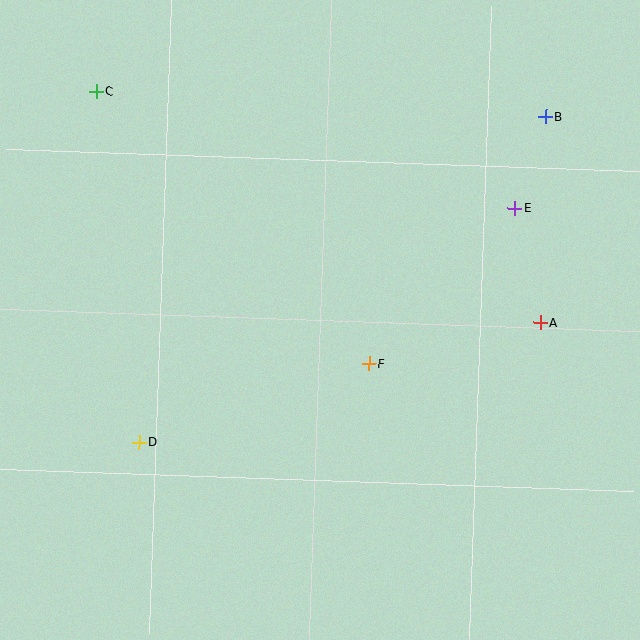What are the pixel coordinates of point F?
Point F is at (369, 364).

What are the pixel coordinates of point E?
Point E is at (515, 208).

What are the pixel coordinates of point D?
Point D is at (139, 442).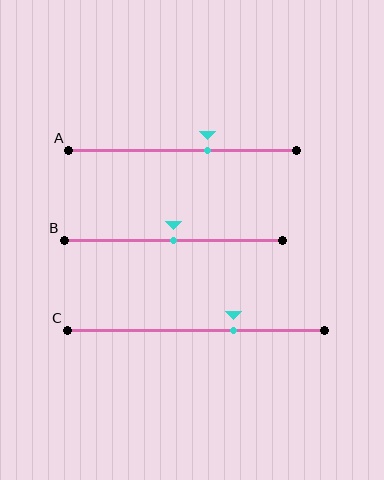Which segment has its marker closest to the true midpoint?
Segment B has its marker closest to the true midpoint.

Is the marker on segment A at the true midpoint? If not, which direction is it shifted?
No, the marker on segment A is shifted to the right by about 11% of the segment length.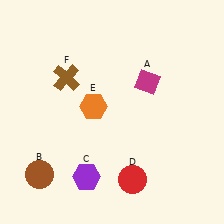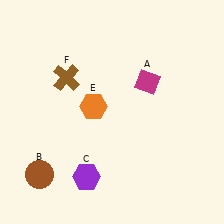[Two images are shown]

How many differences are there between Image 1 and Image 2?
There is 1 difference between the two images.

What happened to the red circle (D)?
The red circle (D) was removed in Image 2. It was in the bottom-right area of Image 1.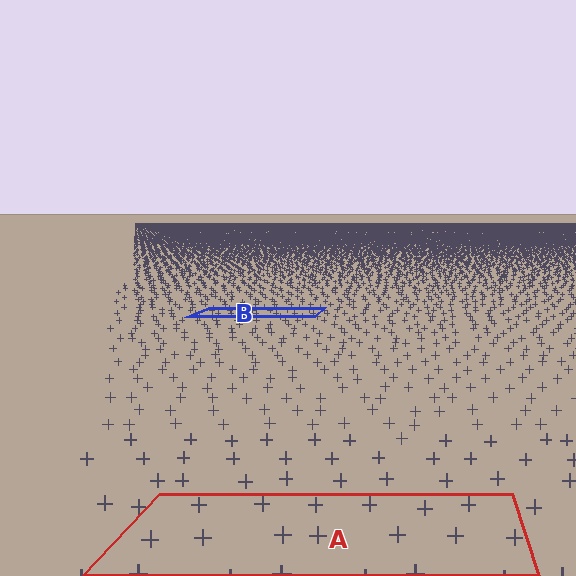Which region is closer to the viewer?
Region A is closer. The texture elements there are larger and more spread out.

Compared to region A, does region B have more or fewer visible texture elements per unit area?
Region B has more texture elements per unit area — they are packed more densely because it is farther away.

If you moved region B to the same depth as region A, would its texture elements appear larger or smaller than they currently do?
They would appear larger. At a closer depth, the same texture elements are projected at a bigger on-screen size.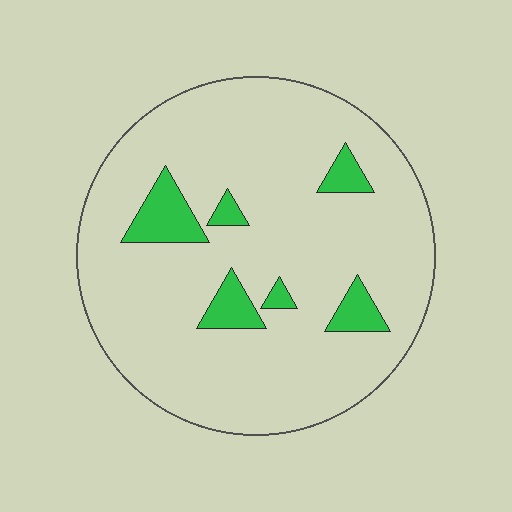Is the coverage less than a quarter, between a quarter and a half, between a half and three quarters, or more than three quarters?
Less than a quarter.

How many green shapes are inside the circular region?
6.